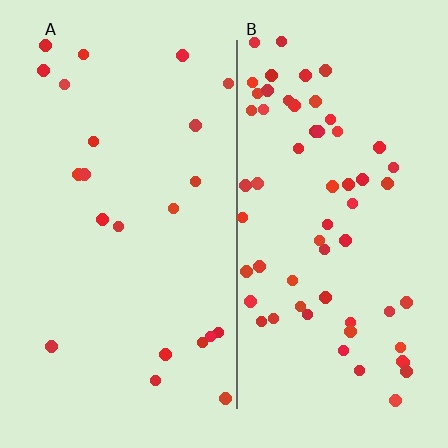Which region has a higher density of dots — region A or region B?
B (the right).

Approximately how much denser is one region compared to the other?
Approximately 2.8× — region B over region A.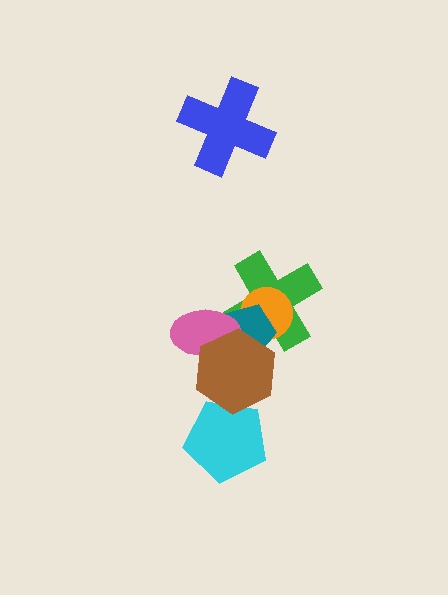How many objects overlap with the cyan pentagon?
1 object overlaps with the cyan pentagon.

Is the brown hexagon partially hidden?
No, no other shape covers it.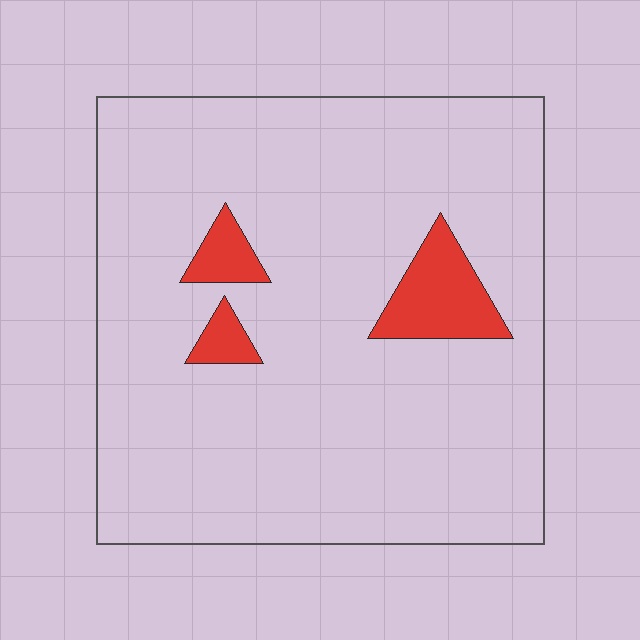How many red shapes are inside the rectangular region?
3.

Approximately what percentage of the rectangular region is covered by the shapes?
Approximately 10%.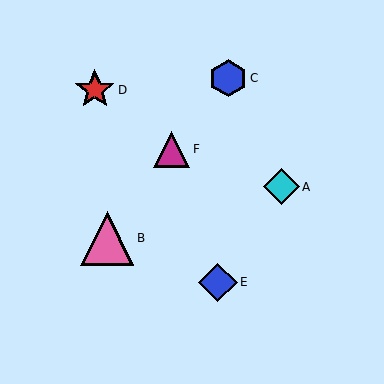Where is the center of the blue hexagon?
The center of the blue hexagon is at (228, 78).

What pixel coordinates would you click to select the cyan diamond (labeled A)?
Click at (281, 187) to select the cyan diamond A.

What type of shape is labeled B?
Shape B is a pink triangle.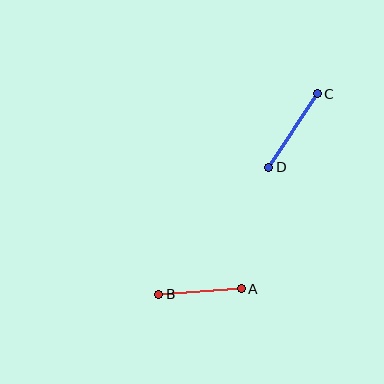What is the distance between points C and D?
The distance is approximately 88 pixels.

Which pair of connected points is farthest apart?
Points C and D are farthest apart.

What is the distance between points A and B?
The distance is approximately 83 pixels.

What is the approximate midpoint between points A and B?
The midpoint is at approximately (200, 291) pixels.